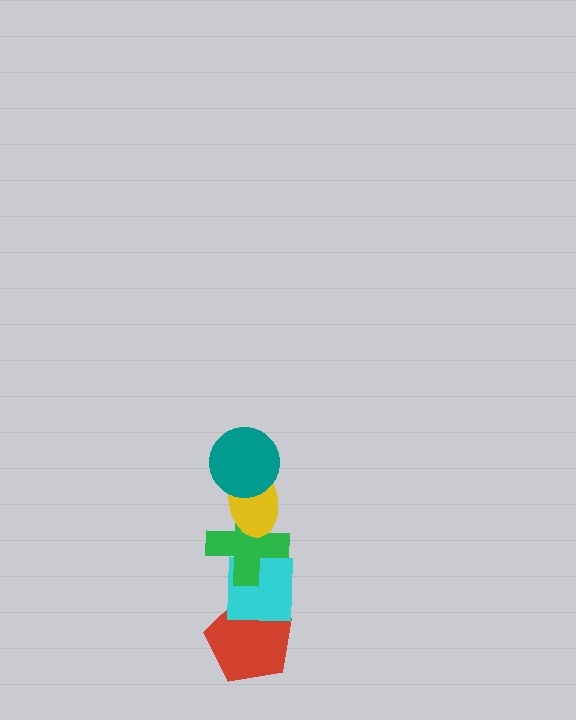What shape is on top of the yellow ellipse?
The teal circle is on top of the yellow ellipse.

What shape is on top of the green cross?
The yellow ellipse is on top of the green cross.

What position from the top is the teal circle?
The teal circle is 1st from the top.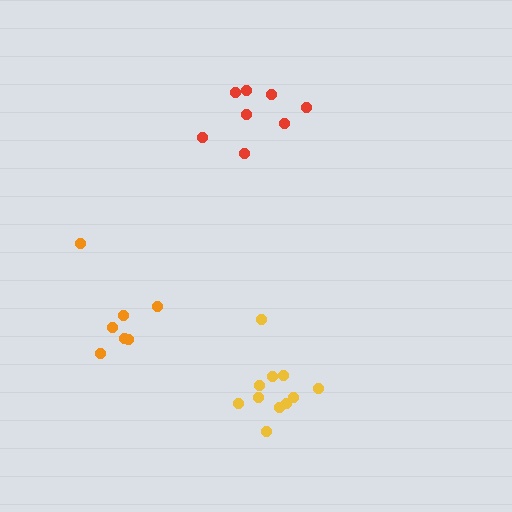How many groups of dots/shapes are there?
There are 3 groups.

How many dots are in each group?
Group 1: 8 dots, Group 2: 7 dots, Group 3: 11 dots (26 total).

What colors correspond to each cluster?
The clusters are colored: red, orange, yellow.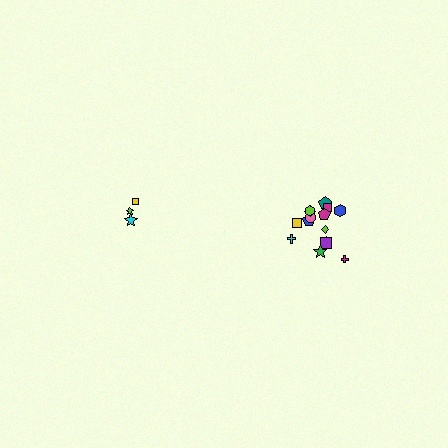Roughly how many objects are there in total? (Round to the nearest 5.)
Roughly 20 objects in total.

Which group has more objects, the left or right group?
The right group.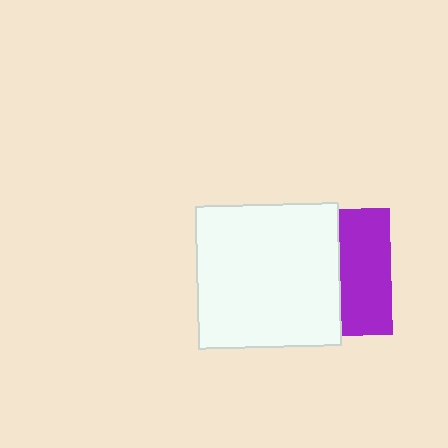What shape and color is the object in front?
The object in front is a white square.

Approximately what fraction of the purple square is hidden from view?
Roughly 60% of the purple square is hidden behind the white square.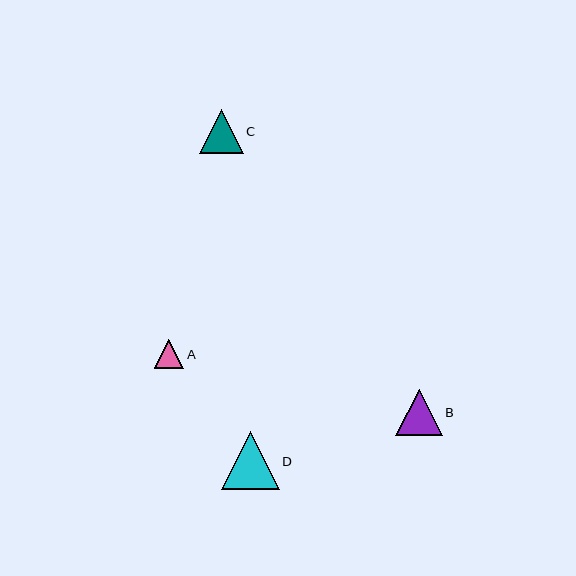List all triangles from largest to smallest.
From largest to smallest: D, B, C, A.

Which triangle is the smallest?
Triangle A is the smallest with a size of approximately 29 pixels.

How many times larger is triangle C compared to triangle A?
Triangle C is approximately 1.5 times the size of triangle A.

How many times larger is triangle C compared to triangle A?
Triangle C is approximately 1.5 times the size of triangle A.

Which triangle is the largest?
Triangle D is the largest with a size of approximately 58 pixels.